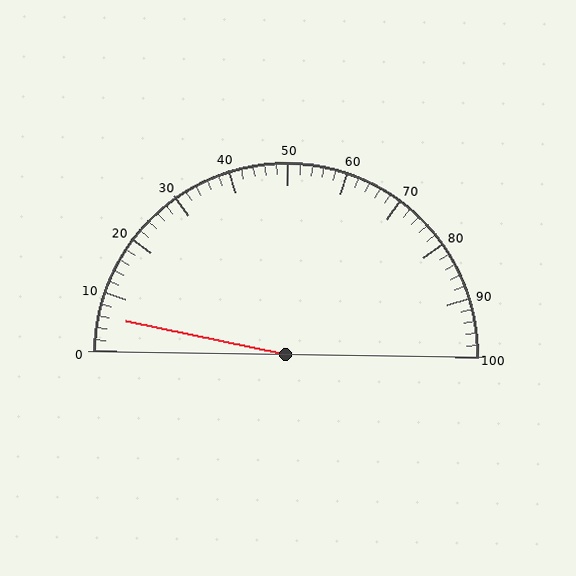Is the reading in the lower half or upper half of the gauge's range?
The reading is in the lower half of the range (0 to 100).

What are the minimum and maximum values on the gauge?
The gauge ranges from 0 to 100.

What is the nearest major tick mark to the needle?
The nearest major tick mark is 10.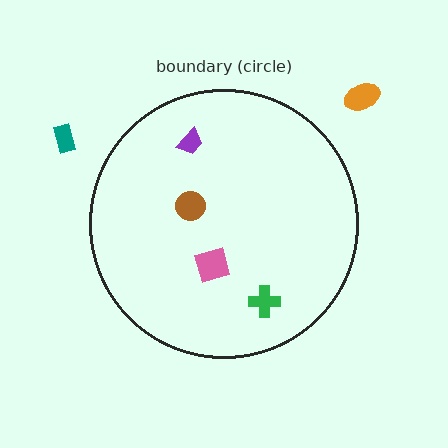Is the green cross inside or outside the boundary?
Inside.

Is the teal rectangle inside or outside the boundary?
Outside.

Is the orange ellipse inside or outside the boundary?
Outside.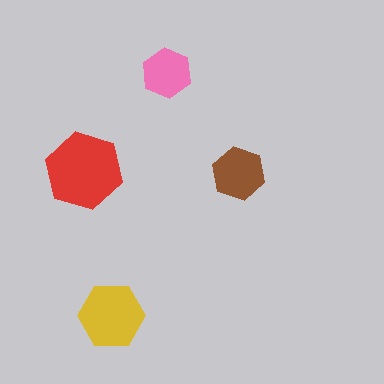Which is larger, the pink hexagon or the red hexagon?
The red one.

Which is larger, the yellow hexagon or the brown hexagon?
The yellow one.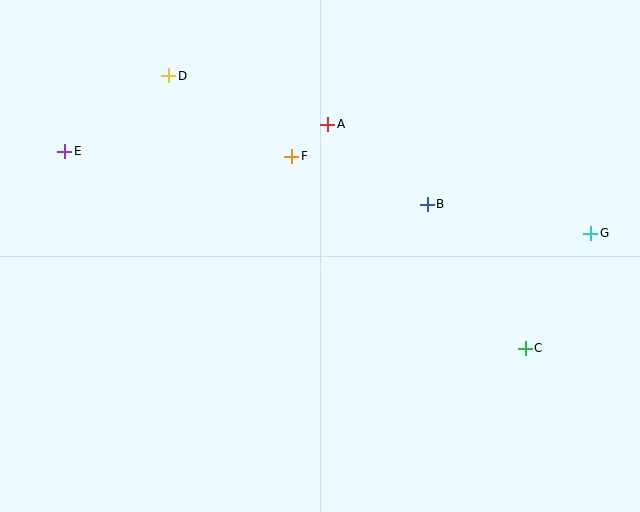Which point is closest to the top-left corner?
Point E is closest to the top-left corner.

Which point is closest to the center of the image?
Point F at (292, 156) is closest to the center.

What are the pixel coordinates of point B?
Point B is at (427, 204).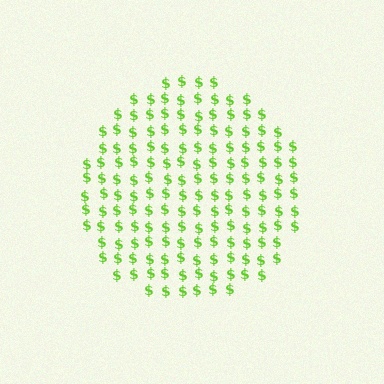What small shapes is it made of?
It is made of small dollar signs.